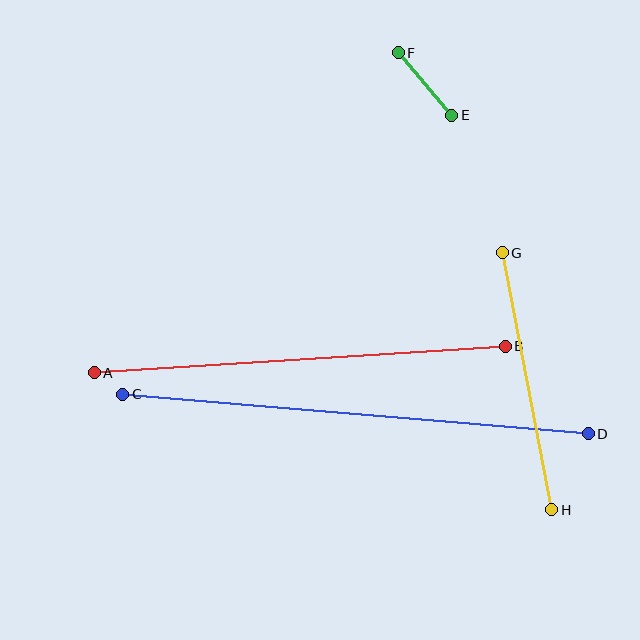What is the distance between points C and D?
The distance is approximately 467 pixels.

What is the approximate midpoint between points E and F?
The midpoint is at approximately (425, 84) pixels.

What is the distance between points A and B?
The distance is approximately 412 pixels.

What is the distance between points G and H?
The distance is approximately 261 pixels.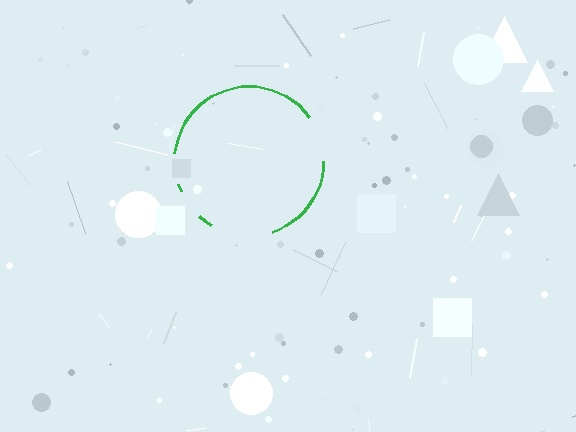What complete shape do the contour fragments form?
The contour fragments form a circle.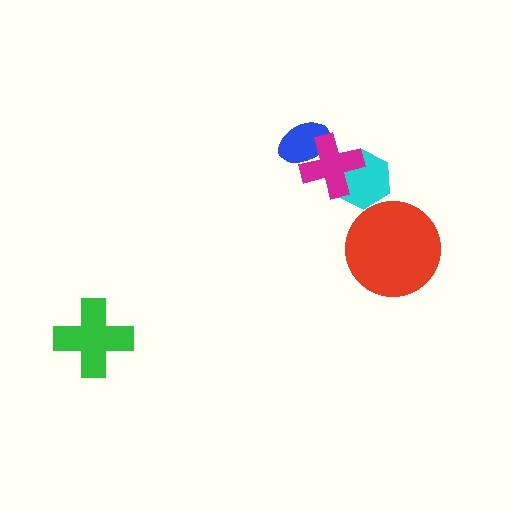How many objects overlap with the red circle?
0 objects overlap with the red circle.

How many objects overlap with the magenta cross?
2 objects overlap with the magenta cross.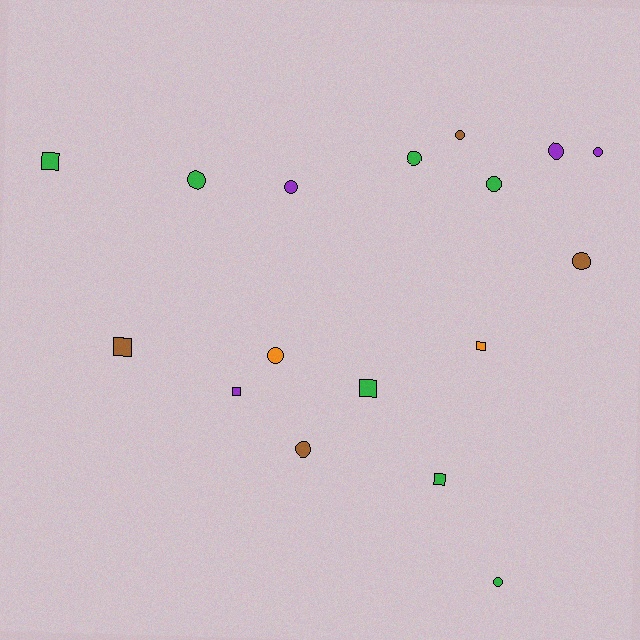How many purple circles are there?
There are 3 purple circles.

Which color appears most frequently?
Green, with 7 objects.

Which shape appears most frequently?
Circle, with 11 objects.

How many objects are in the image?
There are 17 objects.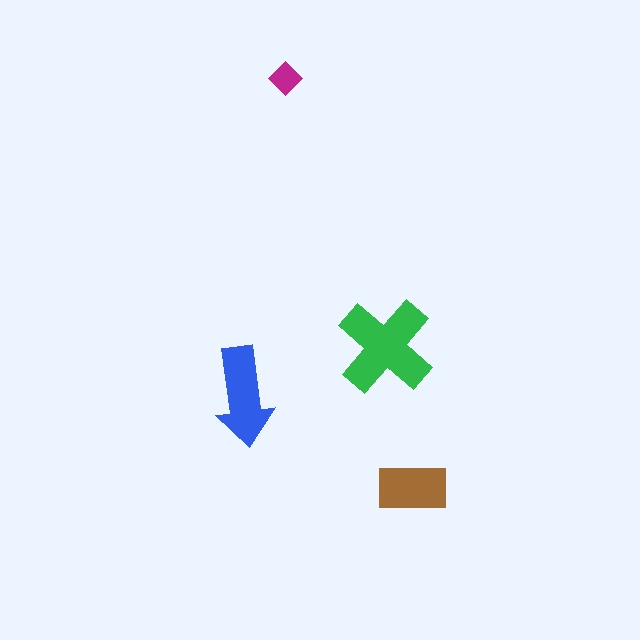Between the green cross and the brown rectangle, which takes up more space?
The green cross.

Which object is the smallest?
The magenta diamond.